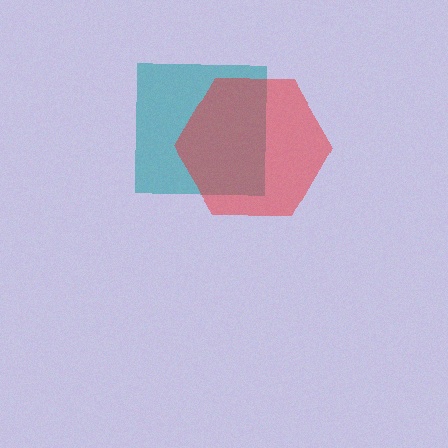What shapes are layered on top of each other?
The layered shapes are: a teal square, a red hexagon.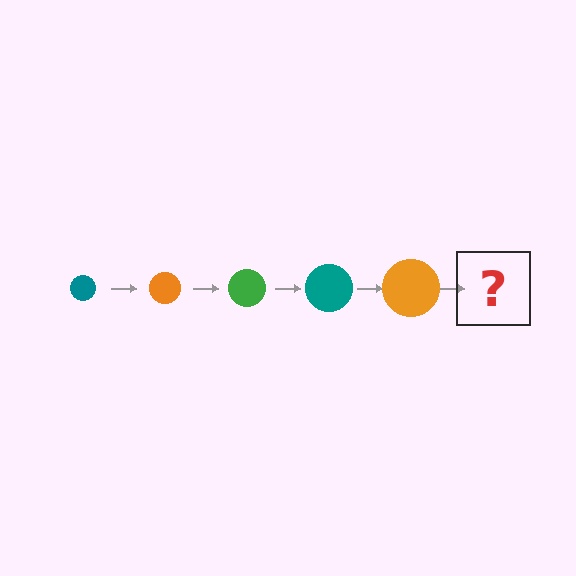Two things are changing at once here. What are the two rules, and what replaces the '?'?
The two rules are that the circle grows larger each step and the color cycles through teal, orange, and green. The '?' should be a green circle, larger than the previous one.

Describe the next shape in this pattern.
It should be a green circle, larger than the previous one.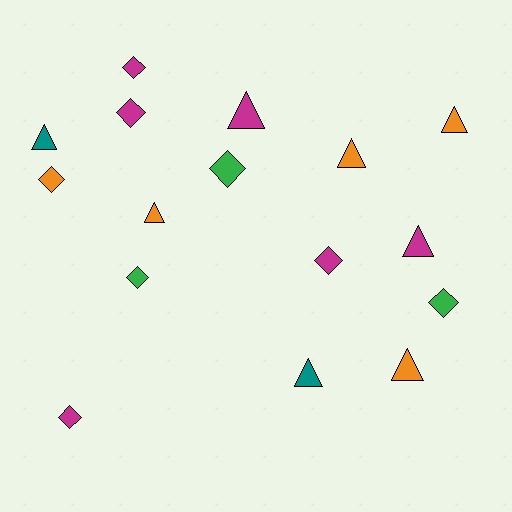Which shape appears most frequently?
Diamond, with 8 objects.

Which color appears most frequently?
Magenta, with 6 objects.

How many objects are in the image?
There are 16 objects.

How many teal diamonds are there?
There are no teal diamonds.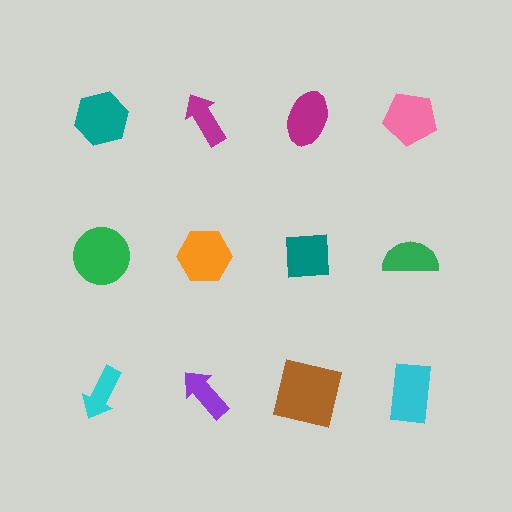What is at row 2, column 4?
A green semicircle.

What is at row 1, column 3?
A magenta ellipse.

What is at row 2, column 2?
An orange hexagon.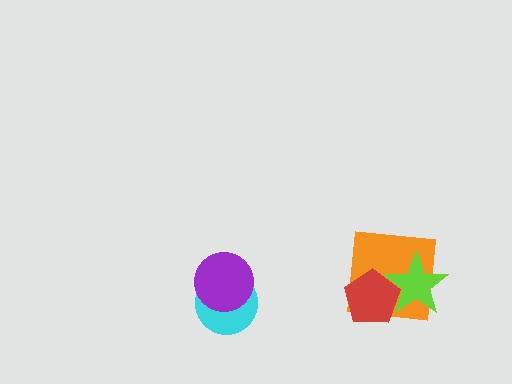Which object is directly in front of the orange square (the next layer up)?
The lime star is directly in front of the orange square.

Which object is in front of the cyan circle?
The purple circle is in front of the cyan circle.